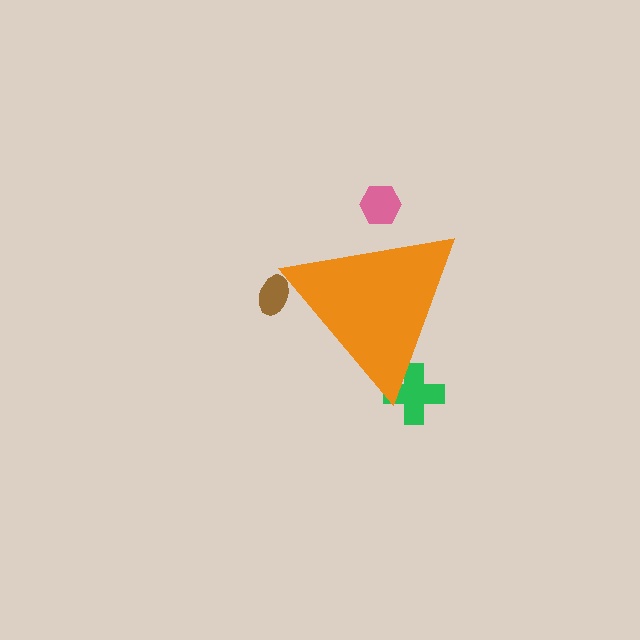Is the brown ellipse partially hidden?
Yes, the brown ellipse is partially hidden behind the orange triangle.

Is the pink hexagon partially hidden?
Yes, the pink hexagon is partially hidden behind the orange triangle.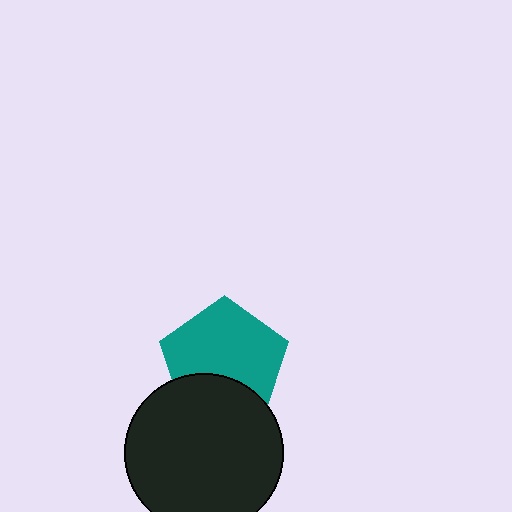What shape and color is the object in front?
The object in front is a black circle.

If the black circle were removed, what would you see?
You would see the complete teal pentagon.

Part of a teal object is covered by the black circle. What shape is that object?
It is a pentagon.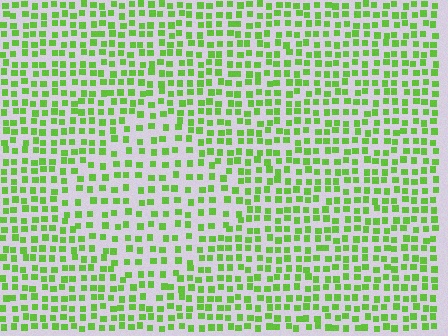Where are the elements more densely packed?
The elements are more densely packed outside the diamond boundary.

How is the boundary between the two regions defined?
The boundary is defined by a change in element density (approximately 1.6x ratio). All elements are the same color, size, and shape.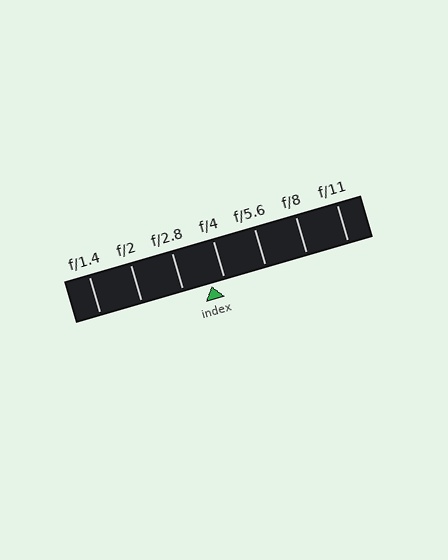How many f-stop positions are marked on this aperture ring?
There are 7 f-stop positions marked.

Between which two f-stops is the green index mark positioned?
The index mark is between f/2.8 and f/4.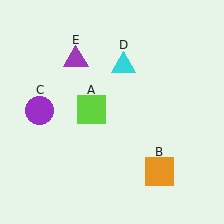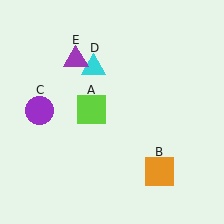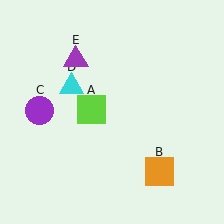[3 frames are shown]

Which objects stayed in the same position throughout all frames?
Lime square (object A) and orange square (object B) and purple circle (object C) and purple triangle (object E) remained stationary.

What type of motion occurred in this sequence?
The cyan triangle (object D) rotated counterclockwise around the center of the scene.